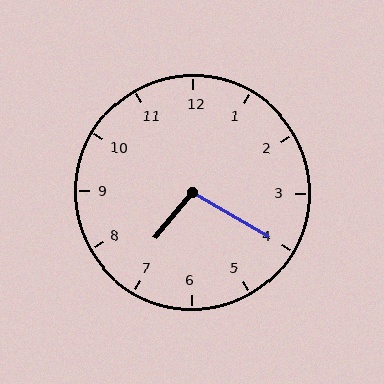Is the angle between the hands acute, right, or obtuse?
It is obtuse.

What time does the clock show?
7:20.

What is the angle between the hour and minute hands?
Approximately 100 degrees.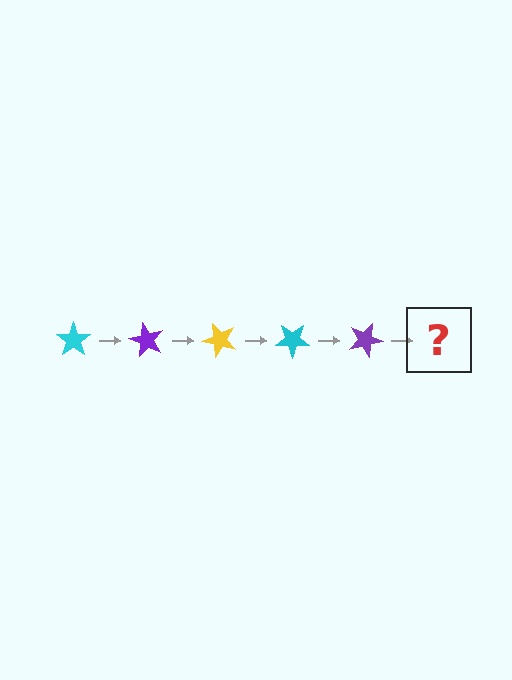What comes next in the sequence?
The next element should be a yellow star, rotated 300 degrees from the start.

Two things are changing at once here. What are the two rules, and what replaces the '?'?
The two rules are that it rotates 60 degrees each step and the color cycles through cyan, purple, and yellow. The '?' should be a yellow star, rotated 300 degrees from the start.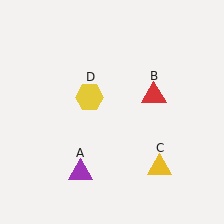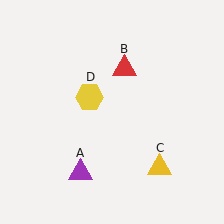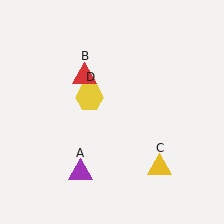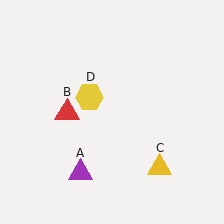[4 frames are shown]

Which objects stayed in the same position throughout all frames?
Purple triangle (object A) and yellow triangle (object C) and yellow hexagon (object D) remained stationary.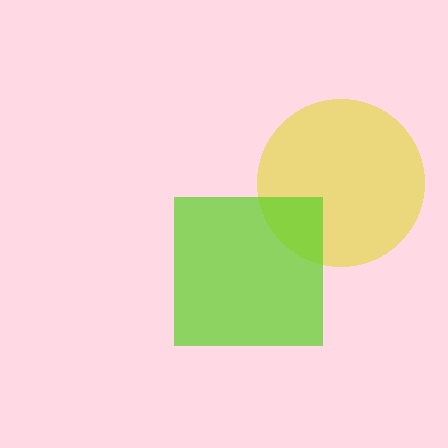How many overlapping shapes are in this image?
There are 2 overlapping shapes in the image.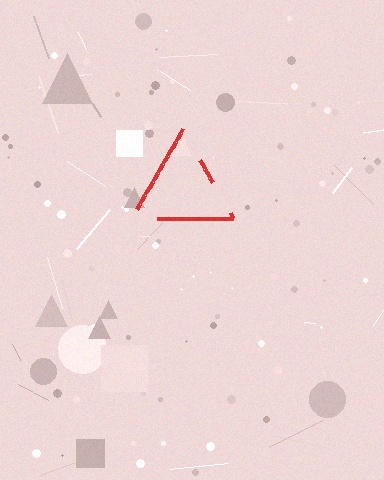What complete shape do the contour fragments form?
The contour fragments form a triangle.